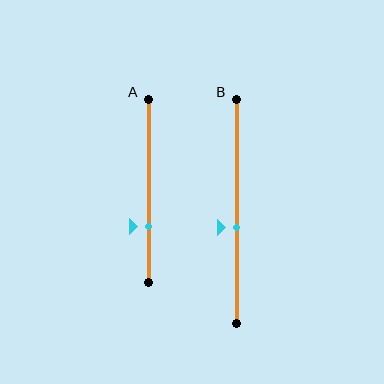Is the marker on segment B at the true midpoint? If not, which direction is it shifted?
No, the marker on segment B is shifted downward by about 7% of the segment length.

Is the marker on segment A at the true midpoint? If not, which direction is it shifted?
No, the marker on segment A is shifted downward by about 19% of the segment length.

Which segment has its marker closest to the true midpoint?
Segment B has its marker closest to the true midpoint.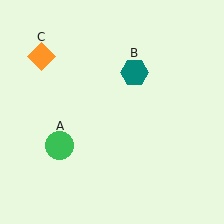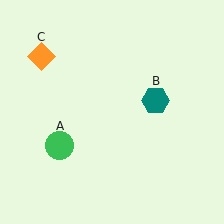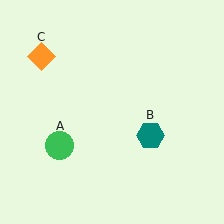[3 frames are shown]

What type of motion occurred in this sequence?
The teal hexagon (object B) rotated clockwise around the center of the scene.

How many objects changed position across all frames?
1 object changed position: teal hexagon (object B).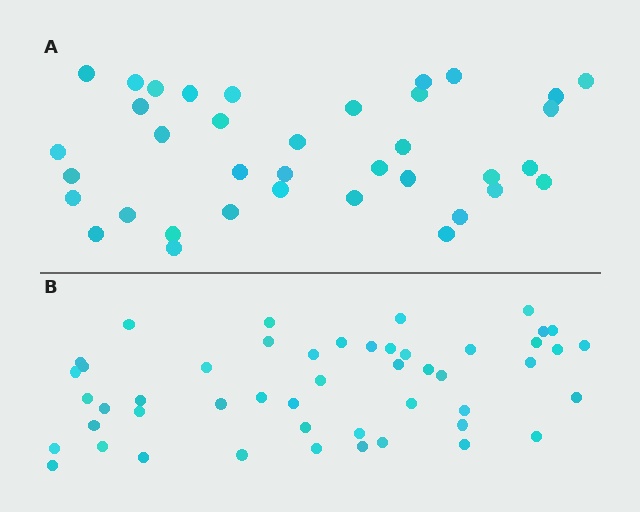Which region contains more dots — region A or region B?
Region B (the bottom region) has more dots.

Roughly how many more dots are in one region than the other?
Region B has roughly 12 or so more dots than region A.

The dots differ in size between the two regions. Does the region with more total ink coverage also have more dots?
No. Region A has more total ink coverage because its dots are larger, but region B actually contains more individual dots. Total area can be misleading — the number of items is what matters here.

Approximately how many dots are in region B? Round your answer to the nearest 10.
About 50 dots. (The exact count is 49, which rounds to 50.)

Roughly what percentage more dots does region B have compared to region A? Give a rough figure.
About 30% more.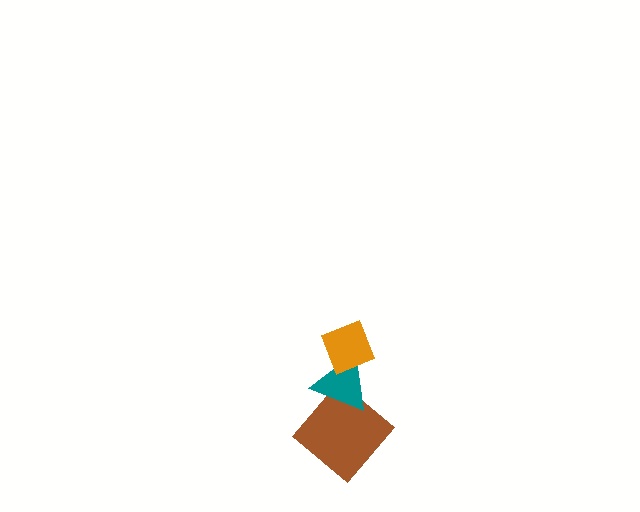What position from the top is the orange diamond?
The orange diamond is 1st from the top.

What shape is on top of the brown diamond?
The teal triangle is on top of the brown diamond.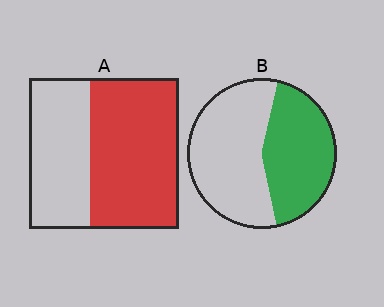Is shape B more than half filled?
No.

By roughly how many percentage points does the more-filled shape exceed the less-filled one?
By roughly 15 percentage points (A over B).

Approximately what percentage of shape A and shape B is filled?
A is approximately 60% and B is approximately 45%.